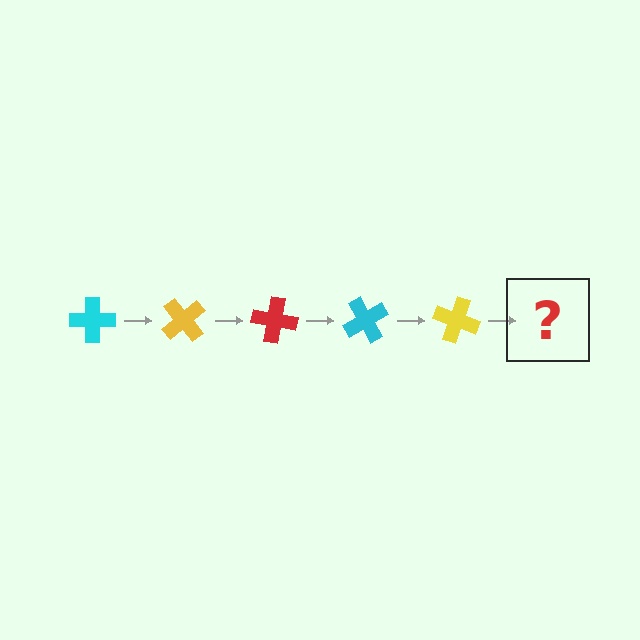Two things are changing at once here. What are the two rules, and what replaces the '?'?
The two rules are that it rotates 50 degrees each step and the color cycles through cyan, yellow, and red. The '?' should be a red cross, rotated 250 degrees from the start.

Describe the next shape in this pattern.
It should be a red cross, rotated 250 degrees from the start.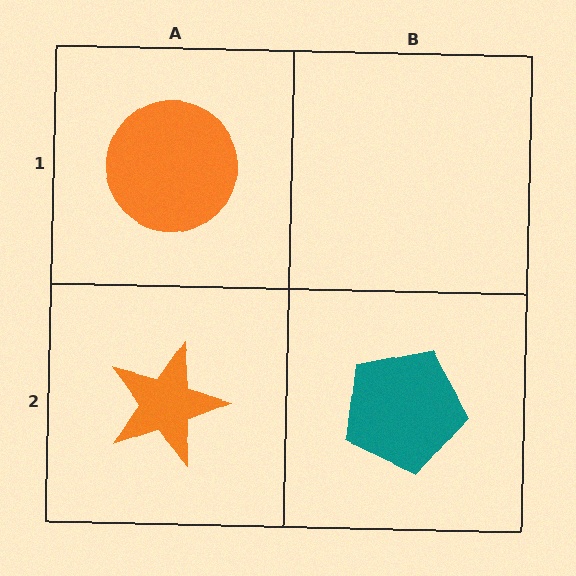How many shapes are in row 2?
2 shapes.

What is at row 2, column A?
An orange star.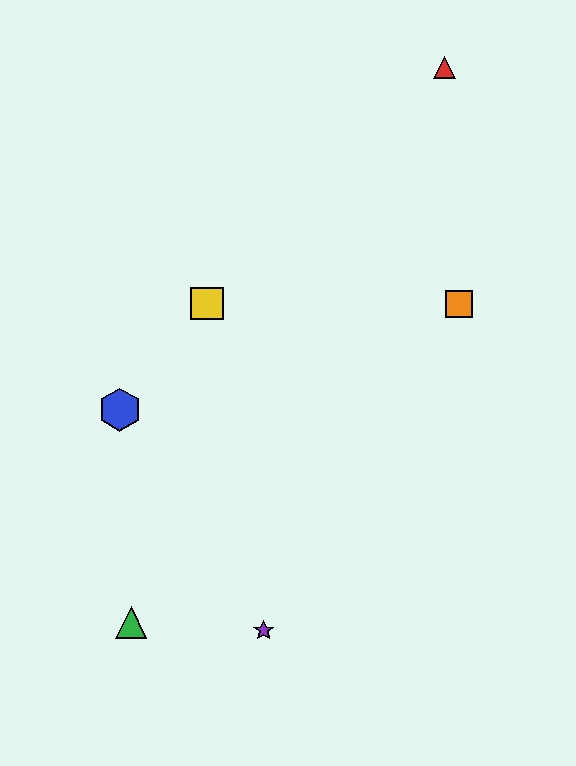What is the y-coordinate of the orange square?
The orange square is at y≈304.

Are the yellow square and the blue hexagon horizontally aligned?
No, the yellow square is at y≈304 and the blue hexagon is at y≈410.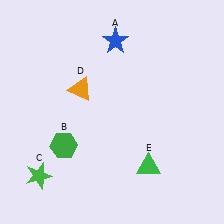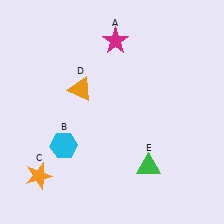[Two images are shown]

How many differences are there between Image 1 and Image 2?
There are 3 differences between the two images.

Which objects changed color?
A changed from blue to magenta. B changed from green to cyan. C changed from green to orange.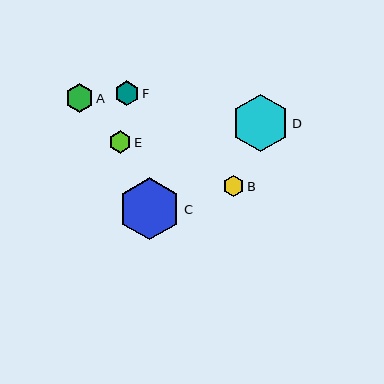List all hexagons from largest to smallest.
From largest to smallest: C, D, A, F, E, B.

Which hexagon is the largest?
Hexagon C is the largest with a size of approximately 62 pixels.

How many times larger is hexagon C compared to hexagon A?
Hexagon C is approximately 2.2 times the size of hexagon A.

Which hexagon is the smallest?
Hexagon B is the smallest with a size of approximately 21 pixels.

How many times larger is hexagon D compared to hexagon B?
Hexagon D is approximately 2.7 times the size of hexagon B.